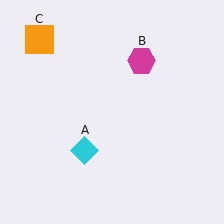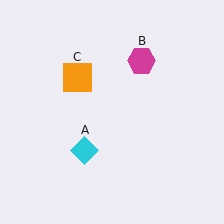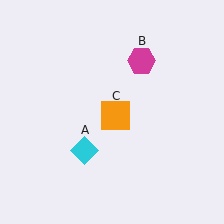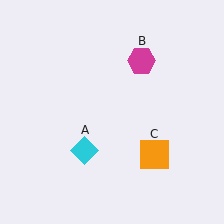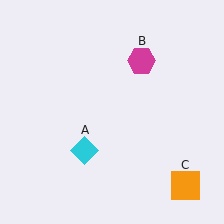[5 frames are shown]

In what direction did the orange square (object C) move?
The orange square (object C) moved down and to the right.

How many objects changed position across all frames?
1 object changed position: orange square (object C).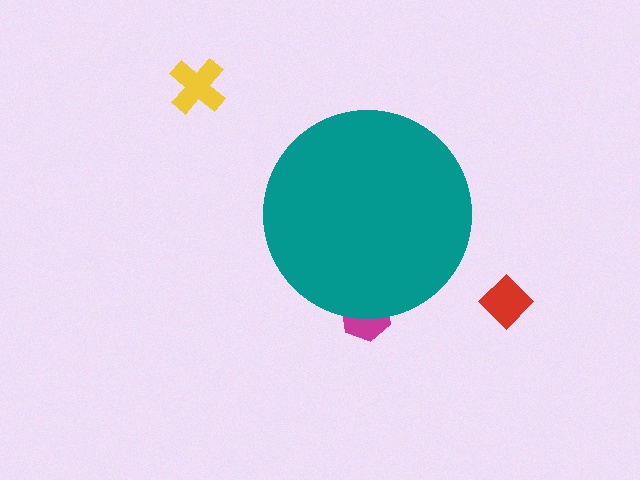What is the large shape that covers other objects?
A teal circle.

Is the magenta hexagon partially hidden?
Yes, the magenta hexagon is partially hidden behind the teal circle.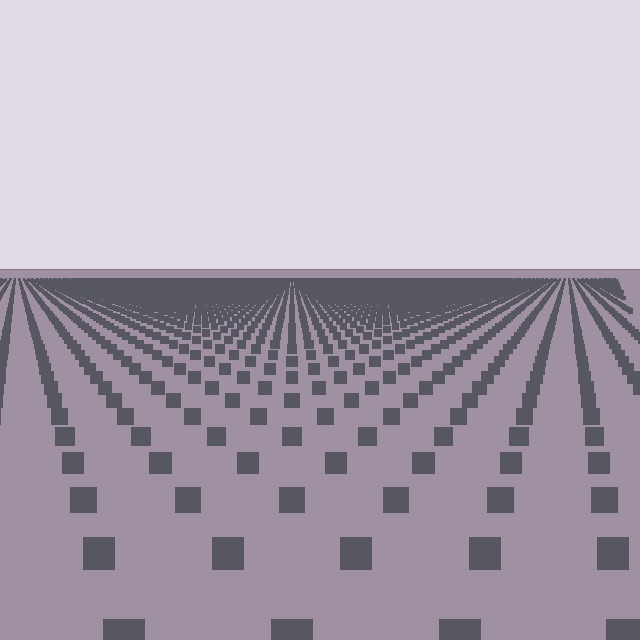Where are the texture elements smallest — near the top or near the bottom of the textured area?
Near the top.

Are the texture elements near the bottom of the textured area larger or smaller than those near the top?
Larger. Near the bottom, elements are closer to the viewer and appear at a bigger on-screen size.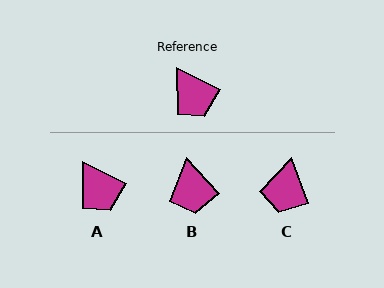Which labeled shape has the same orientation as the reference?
A.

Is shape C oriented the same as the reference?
No, it is off by about 44 degrees.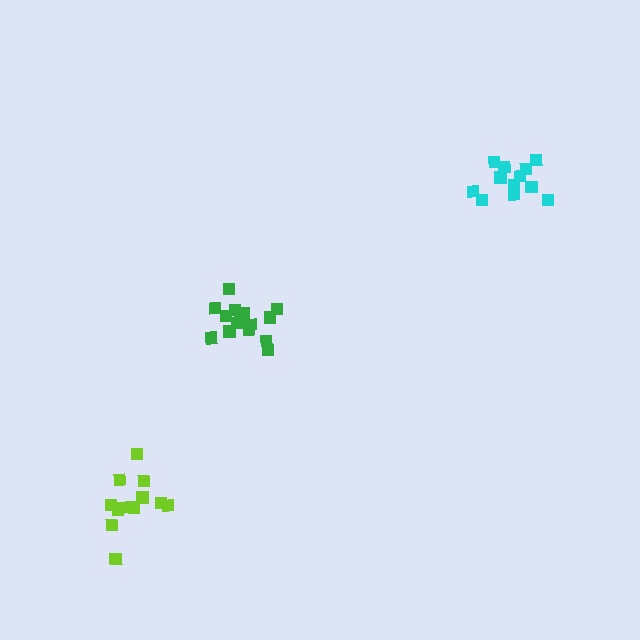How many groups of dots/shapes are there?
There are 3 groups.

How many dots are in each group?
Group 1: 16 dots, Group 2: 12 dots, Group 3: 12 dots (40 total).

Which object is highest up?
The cyan cluster is topmost.